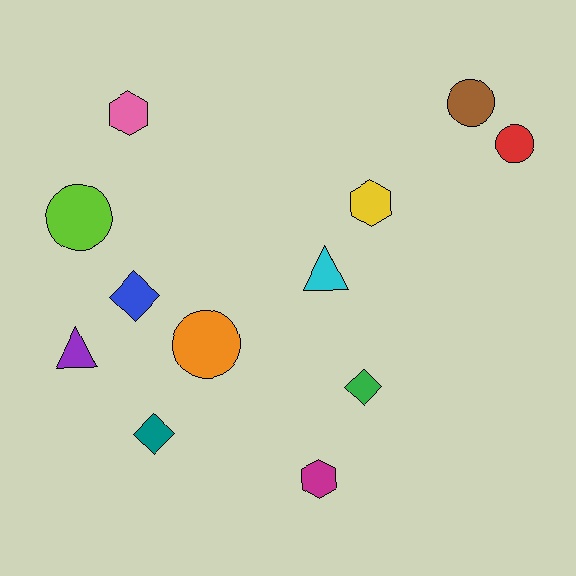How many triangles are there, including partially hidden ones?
There are 2 triangles.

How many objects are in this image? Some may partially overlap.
There are 12 objects.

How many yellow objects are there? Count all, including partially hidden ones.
There is 1 yellow object.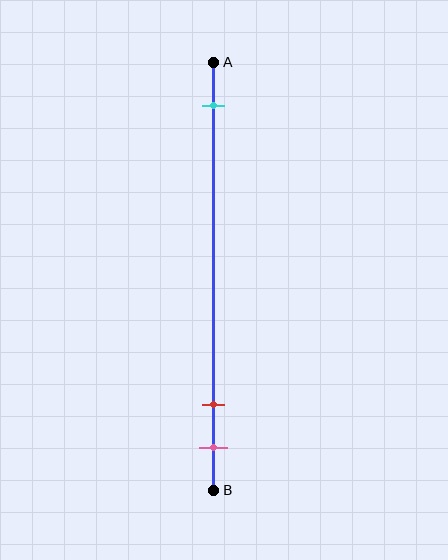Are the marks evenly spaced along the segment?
No, the marks are not evenly spaced.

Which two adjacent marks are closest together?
The red and pink marks are the closest adjacent pair.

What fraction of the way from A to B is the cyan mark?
The cyan mark is approximately 10% (0.1) of the way from A to B.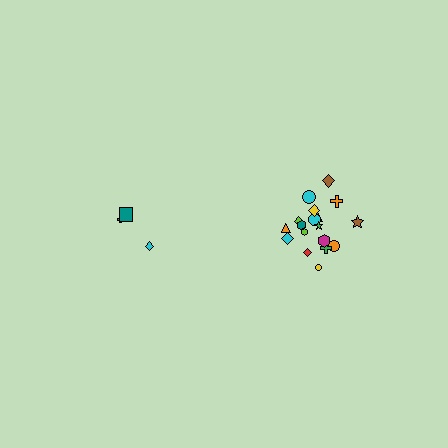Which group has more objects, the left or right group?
The right group.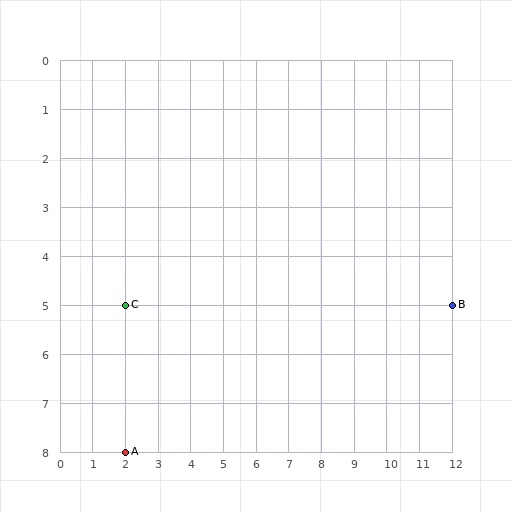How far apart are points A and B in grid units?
Points A and B are 10 columns and 3 rows apart (about 10.4 grid units diagonally).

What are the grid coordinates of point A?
Point A is at grid coordinates (2, 8).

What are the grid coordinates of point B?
Point B is at grid coordinates (12, 5).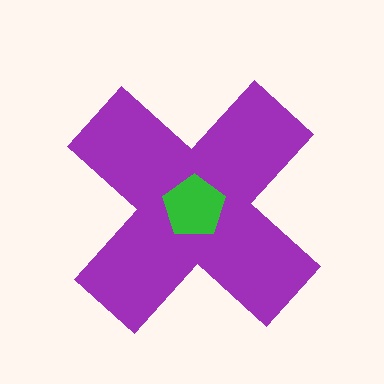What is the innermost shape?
The green pentagon.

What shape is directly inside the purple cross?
The green pentagon.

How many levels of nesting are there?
2.